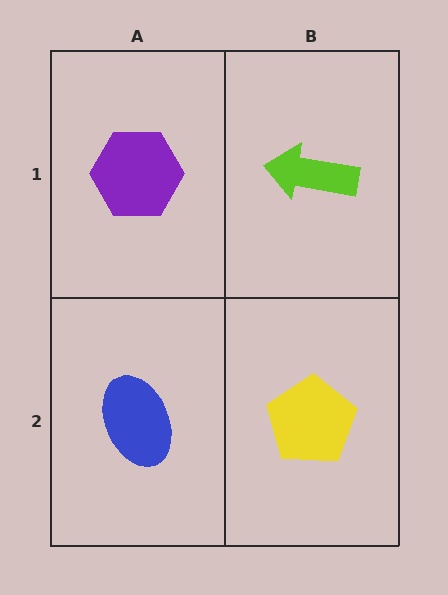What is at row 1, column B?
A lime arrow.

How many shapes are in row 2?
2 shapes.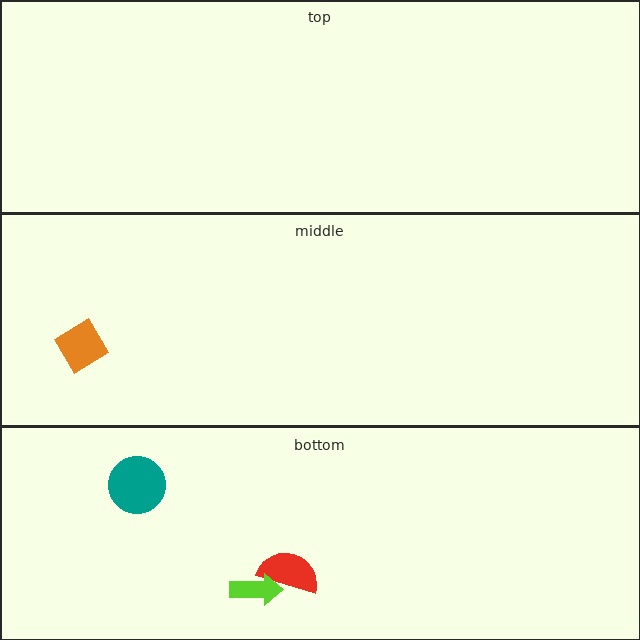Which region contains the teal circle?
The bottom region.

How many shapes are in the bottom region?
3.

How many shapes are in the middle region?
1.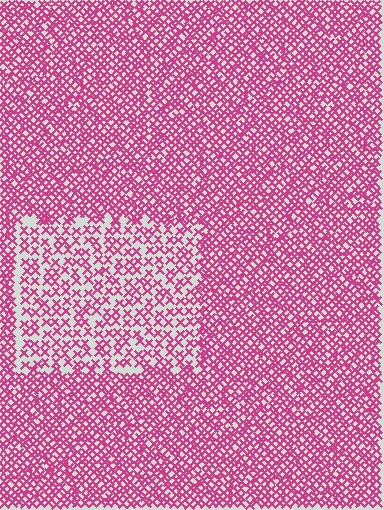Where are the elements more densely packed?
The elements are more densely packed outside the rectangle boundary.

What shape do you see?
I see a rectangle.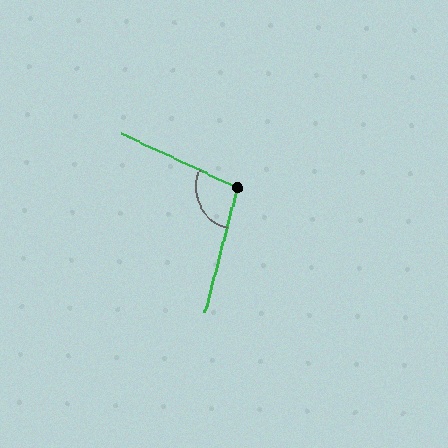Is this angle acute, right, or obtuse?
It is obtuse.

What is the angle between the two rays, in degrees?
Approximately 100 degrees.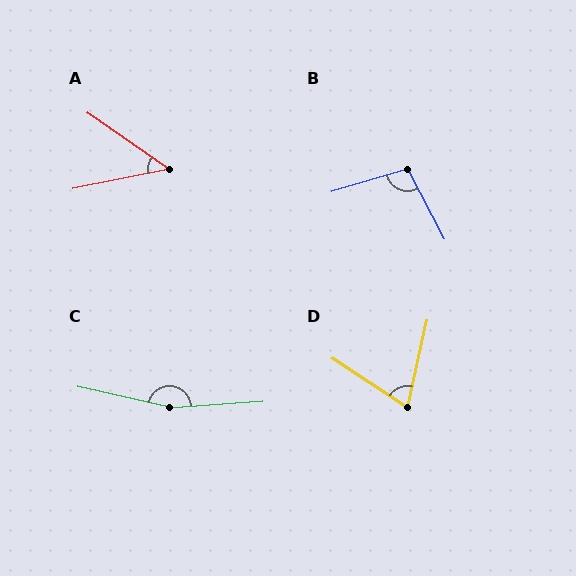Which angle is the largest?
C, at approximately 164 degrees.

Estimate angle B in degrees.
Approximately 101 degrees.